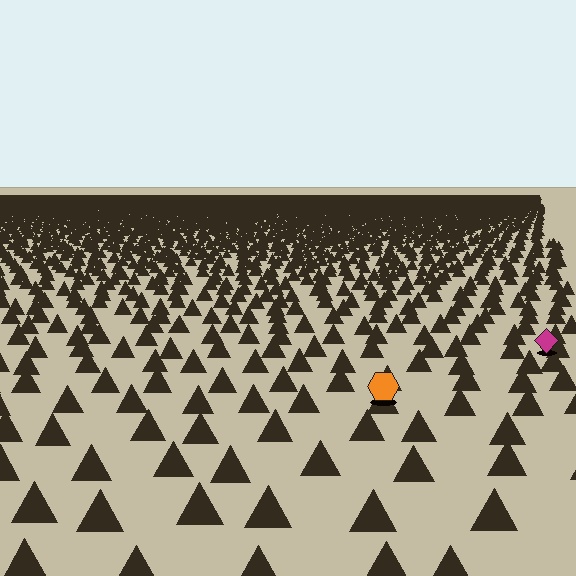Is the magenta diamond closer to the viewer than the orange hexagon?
No. The orange hexagon is closer — you can tell from the texture gradient: the ground texture is coarser near it.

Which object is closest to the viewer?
The orange hexagon is closest. The texture marks near it are larger and more spread out.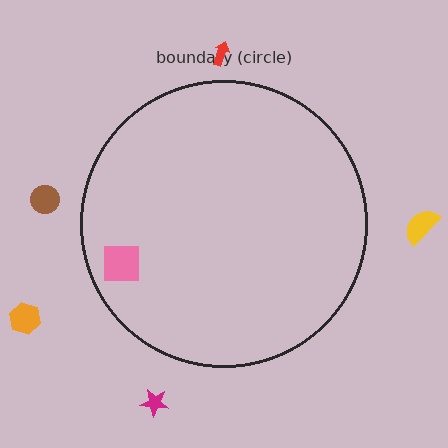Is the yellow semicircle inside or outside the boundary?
Outside.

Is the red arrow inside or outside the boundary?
Outside.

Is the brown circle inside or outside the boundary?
Outside.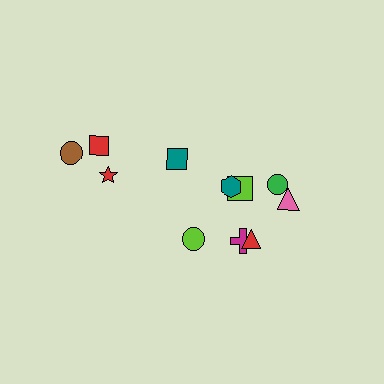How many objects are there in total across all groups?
There are 11 objects.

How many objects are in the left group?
There are 4 objects.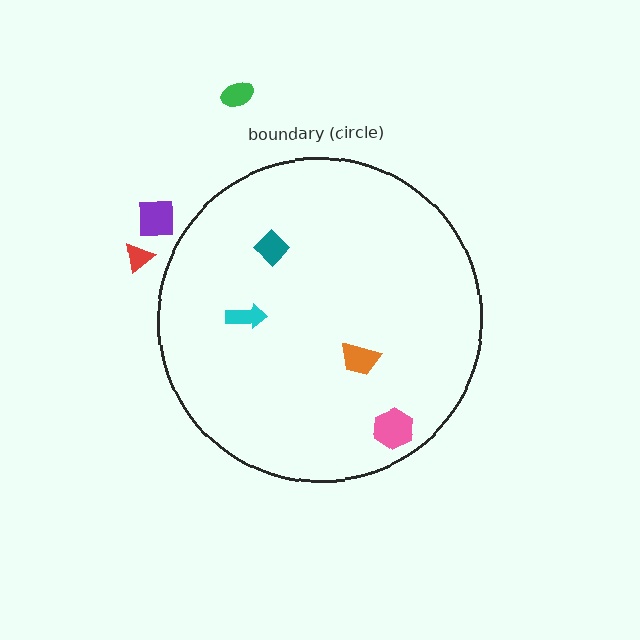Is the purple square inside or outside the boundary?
Outside.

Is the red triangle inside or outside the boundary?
Outside.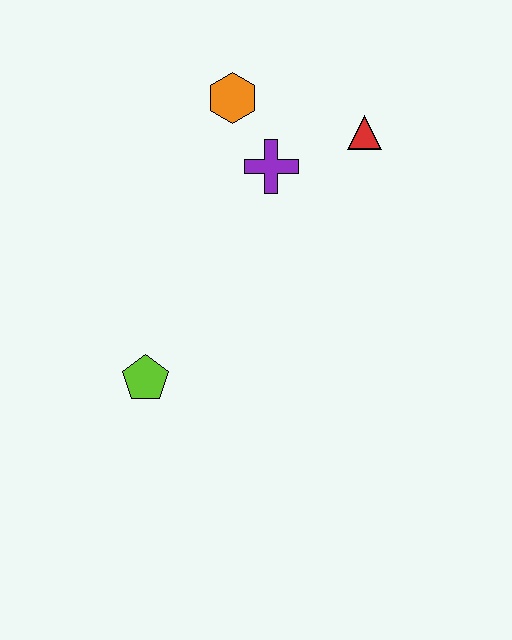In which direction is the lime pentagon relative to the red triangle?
The lime pentagon is below the red triangle.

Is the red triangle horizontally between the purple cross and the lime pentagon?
No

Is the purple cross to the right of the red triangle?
No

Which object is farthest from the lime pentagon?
The red triangle is farthest from the lime pentagon.